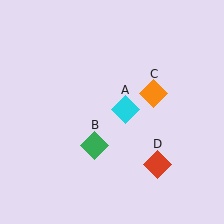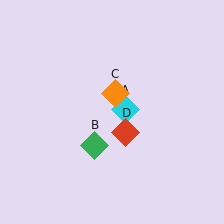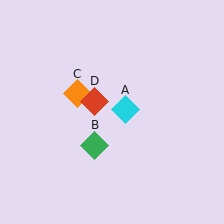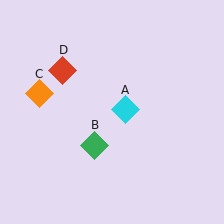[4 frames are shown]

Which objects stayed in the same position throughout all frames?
Cyan diamond (object A) and green diamond (object B) remained stationary.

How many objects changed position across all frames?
2 objects changed position: orange diamond (object C), red diamond (object D).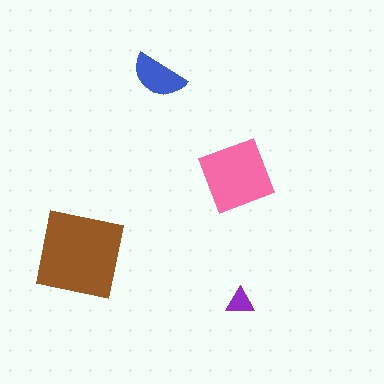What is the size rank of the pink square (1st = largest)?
2nd.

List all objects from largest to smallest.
The brown square, the pink square, the blue semicircle, the purple triangle.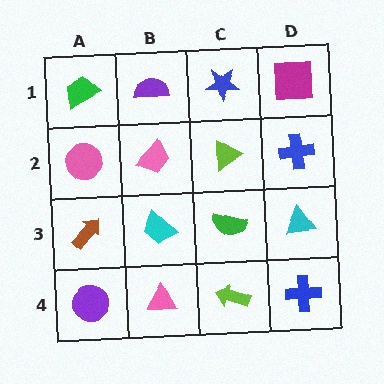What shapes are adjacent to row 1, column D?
A blue cross (row 2, column D), a blue star (row 1, column C).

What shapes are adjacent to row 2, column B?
A purple semicircle (row 1, column B), a cyan trapezoid (row 3, column B), a pink circle (row 2, column A), a lime triangle (row 2, column C).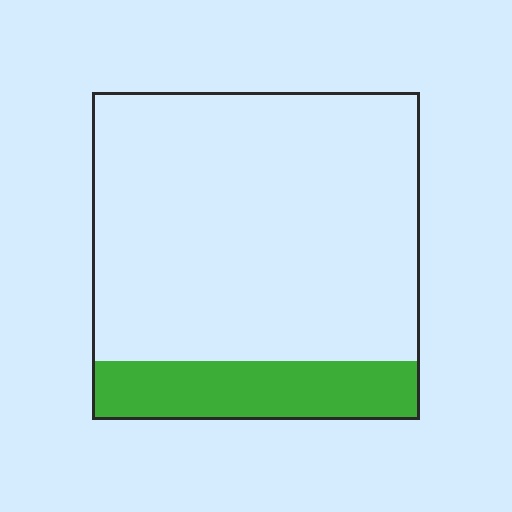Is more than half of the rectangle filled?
No.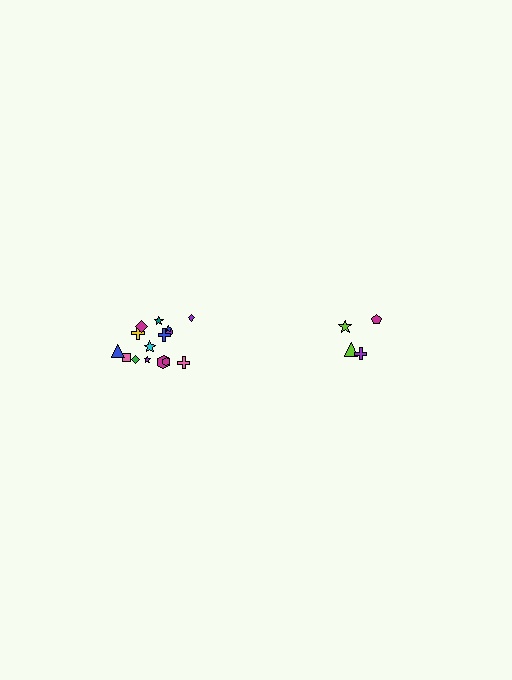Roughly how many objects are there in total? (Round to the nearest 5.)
Roughly 20 objects in total.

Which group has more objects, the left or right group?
The left group.